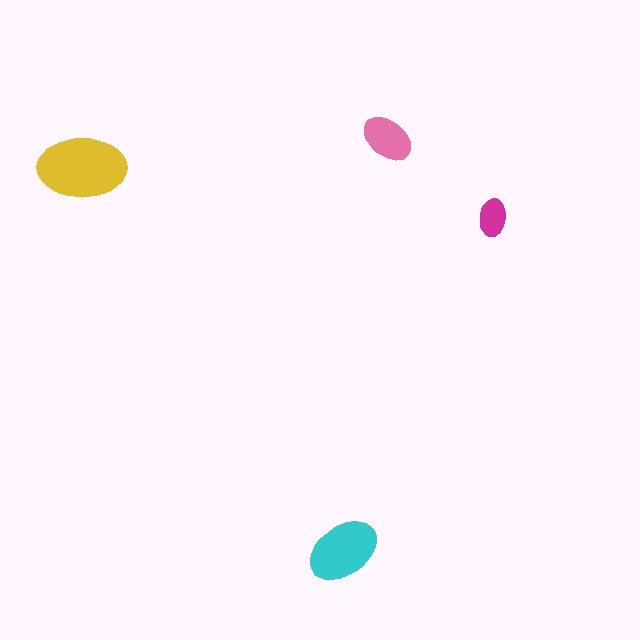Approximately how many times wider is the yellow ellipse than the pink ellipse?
About 1.5 times wider.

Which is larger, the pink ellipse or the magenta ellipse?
The pink one.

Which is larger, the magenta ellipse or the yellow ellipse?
The yellow one.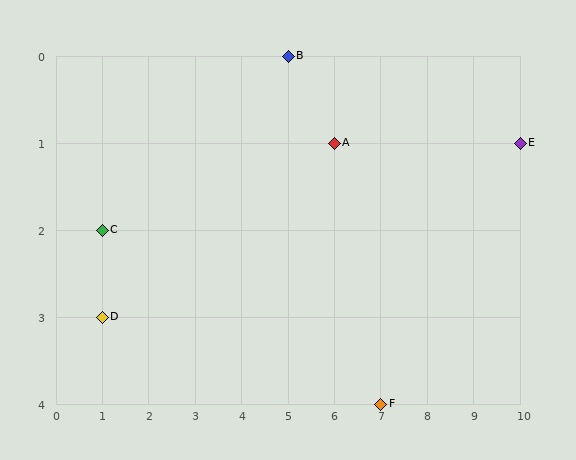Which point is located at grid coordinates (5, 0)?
Point B is at (5, 0).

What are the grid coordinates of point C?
Point C is at grid coordinates (1, 2).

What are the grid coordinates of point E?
Point E is at grid coordinates (10, 1).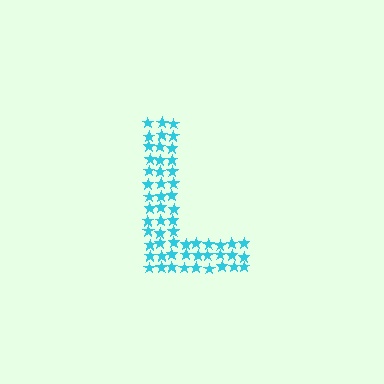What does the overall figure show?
The overall figure shows the letter L.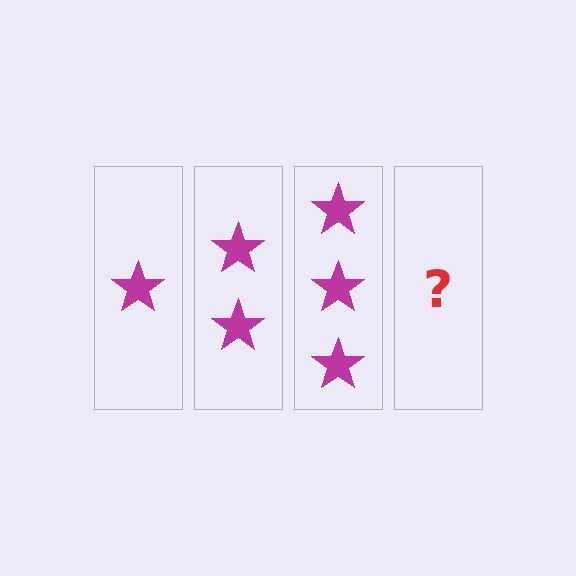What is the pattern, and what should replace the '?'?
The pattern is that each step adds one more star. The '?' should be 4 stars.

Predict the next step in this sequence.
The next step is 4 stars.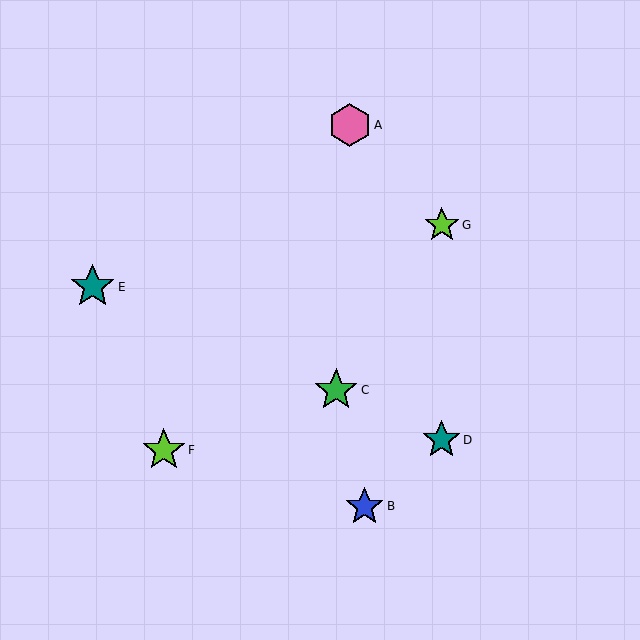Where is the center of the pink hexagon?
The center of the pink hexagon is at (350, 125).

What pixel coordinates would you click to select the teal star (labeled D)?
Click at (441, 440) to select the teal star D.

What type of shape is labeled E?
Shape E is a teal star.